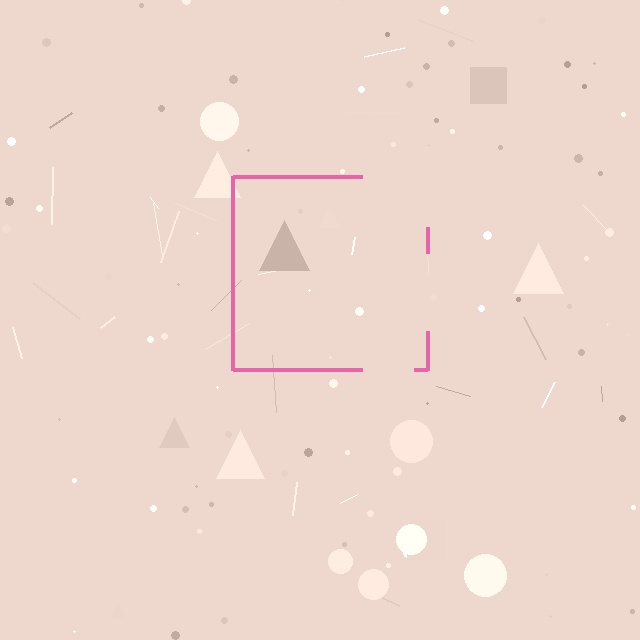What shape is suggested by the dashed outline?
The dashed outline suggests a square.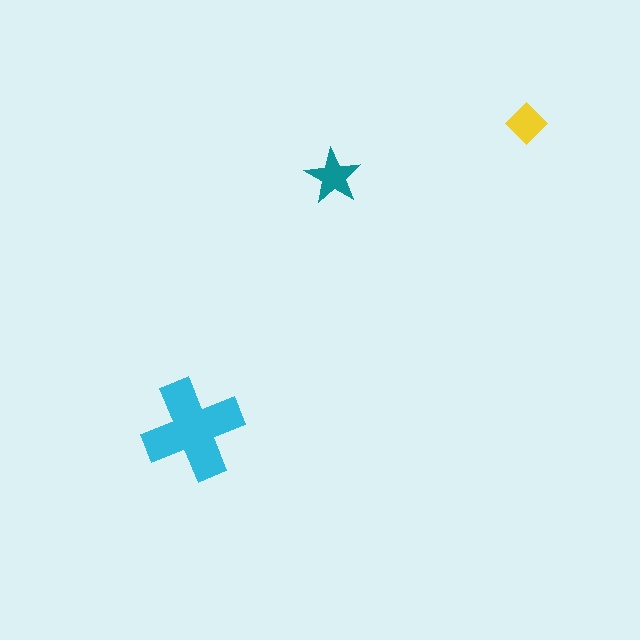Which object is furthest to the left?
The cyan cross is leftmost.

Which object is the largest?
The cyan cross.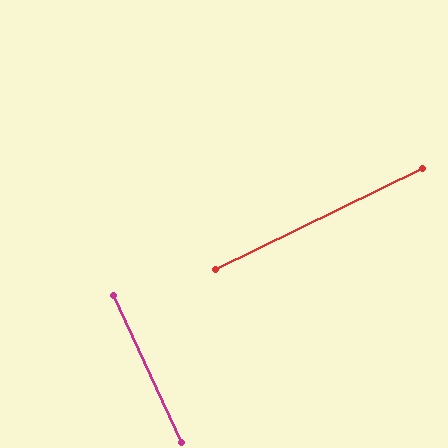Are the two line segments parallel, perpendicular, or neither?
Perpendicular — they meet at approximately 89°.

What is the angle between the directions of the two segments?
Approximately 89 degrees.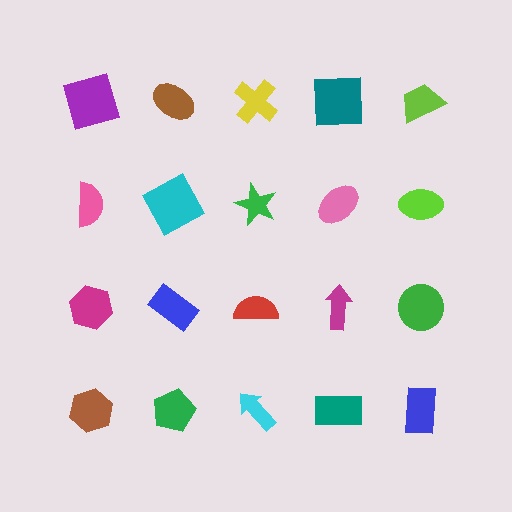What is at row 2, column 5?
A lime ellipse.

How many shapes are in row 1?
5 shapes.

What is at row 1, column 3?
A yellow cross.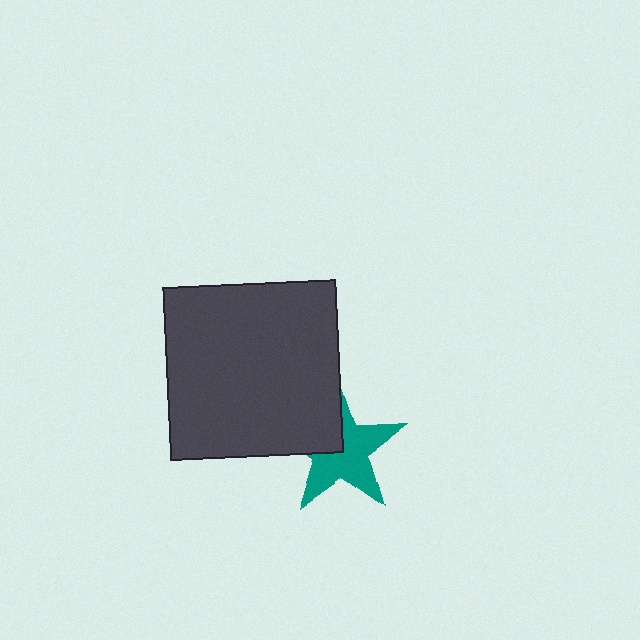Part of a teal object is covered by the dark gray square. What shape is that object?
It is a star.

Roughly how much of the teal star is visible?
Most of it is visible (roughly 66%).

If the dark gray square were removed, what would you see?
You would see the complete teal star.